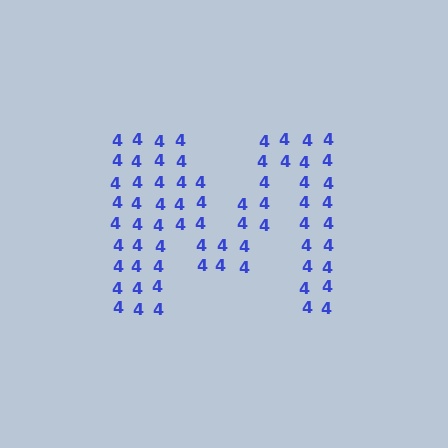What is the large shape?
The large shape is the letter M.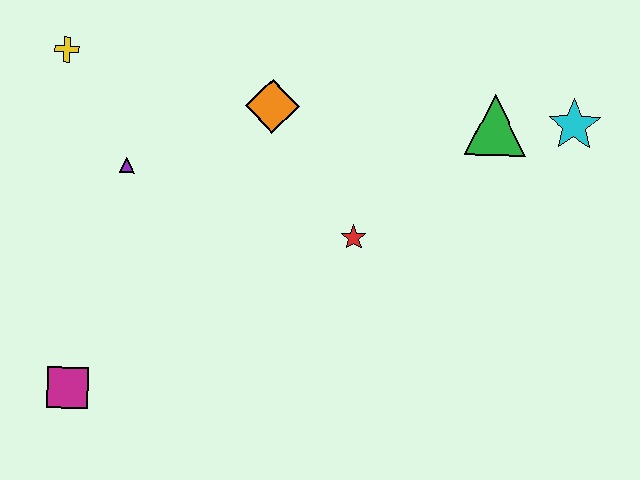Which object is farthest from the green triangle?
The magenta square is farthest from the green triangle.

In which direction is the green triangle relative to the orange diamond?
The green triangle is to the right of the orange diamond.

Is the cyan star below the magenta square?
No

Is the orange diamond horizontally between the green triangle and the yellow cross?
Yes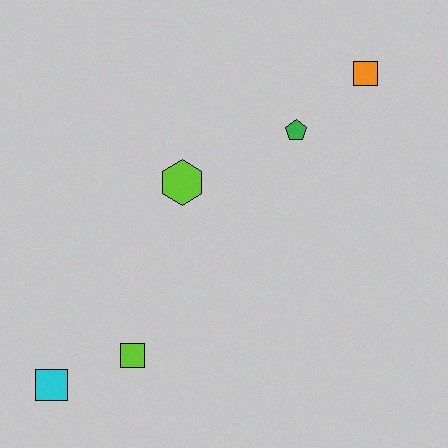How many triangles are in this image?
There are no triangles.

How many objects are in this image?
There are 5 objects.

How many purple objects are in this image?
There are no purple objects.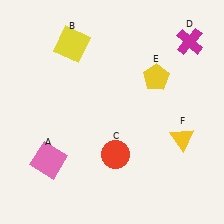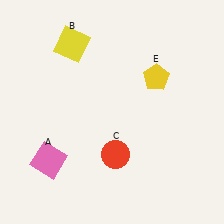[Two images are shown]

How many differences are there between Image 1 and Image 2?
There are 2 differences between the two images.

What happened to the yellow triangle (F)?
The yellow triangle (F) was removed in Image 2. It was in the bottom-right area of Image 1.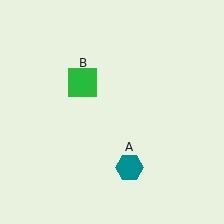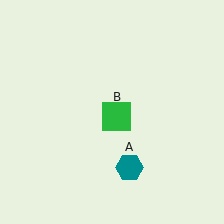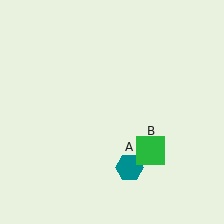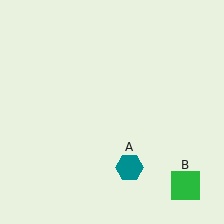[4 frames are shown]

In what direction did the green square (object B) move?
The green square (object B) moved down and to the right.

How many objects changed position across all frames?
1 object changed position: green square (object B).